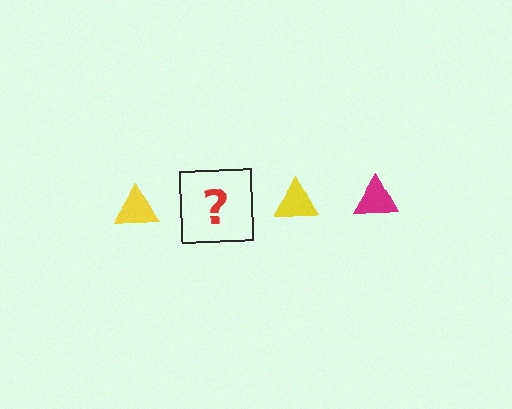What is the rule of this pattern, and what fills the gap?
The rule is that the pattern cycles through yellow, magenta triangles. The gap should be filled with a magenta triangle.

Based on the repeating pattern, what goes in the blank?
The blank should be a magenta triangle.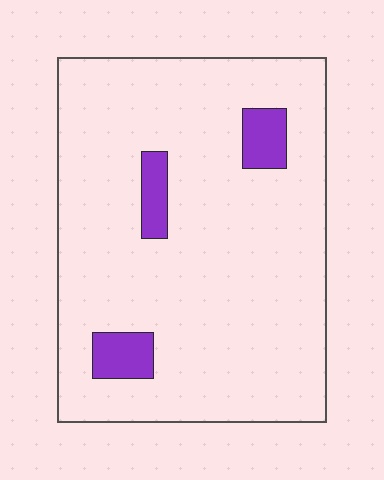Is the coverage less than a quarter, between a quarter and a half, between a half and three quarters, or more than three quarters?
Less than a quarter.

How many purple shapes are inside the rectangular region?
3.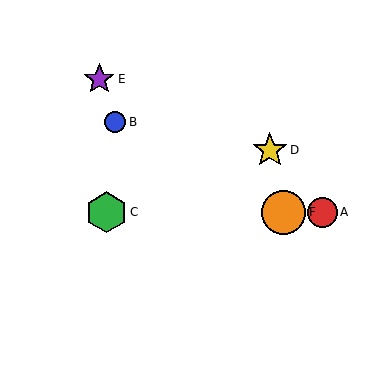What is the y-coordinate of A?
Object A is at y≈212.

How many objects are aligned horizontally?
3 objects (A, C, F) are aligned horizontally.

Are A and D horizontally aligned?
No, A is at y≈212 and D is at y≈150.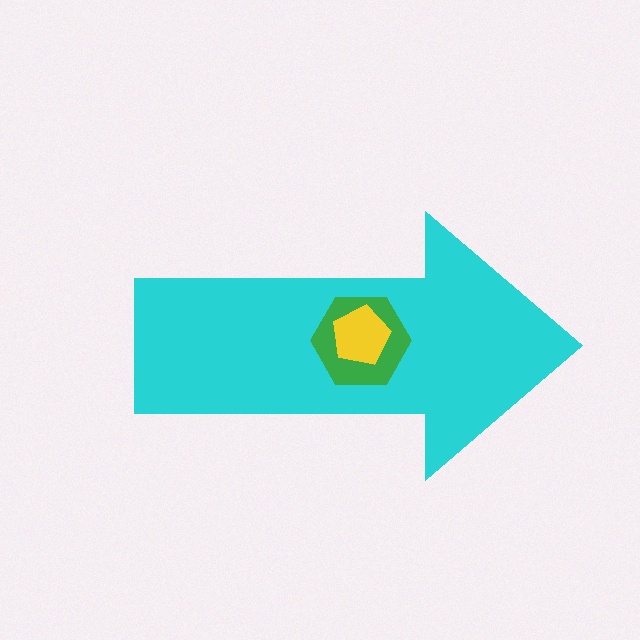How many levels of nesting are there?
3.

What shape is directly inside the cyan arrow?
The green hexagon.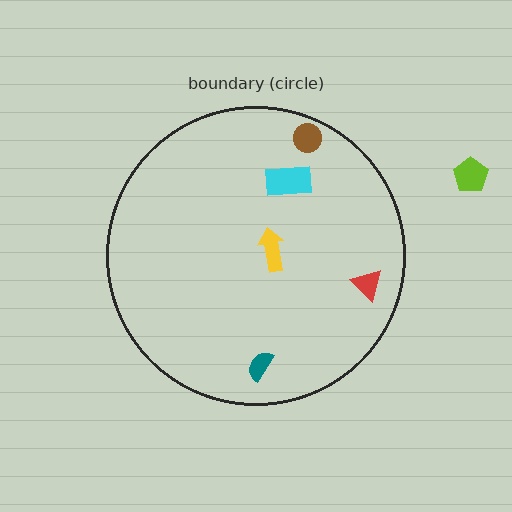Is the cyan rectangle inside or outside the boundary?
Inside.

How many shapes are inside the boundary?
5 inside, 1 outside.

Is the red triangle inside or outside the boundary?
Inside.